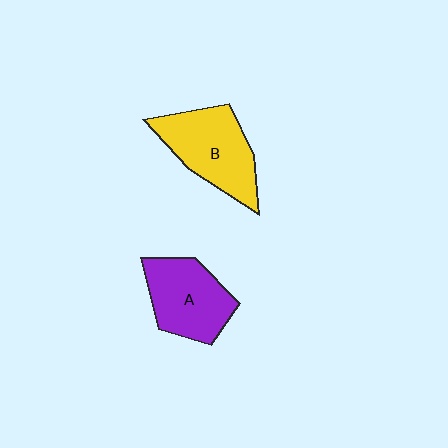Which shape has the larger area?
Shape B (yellow).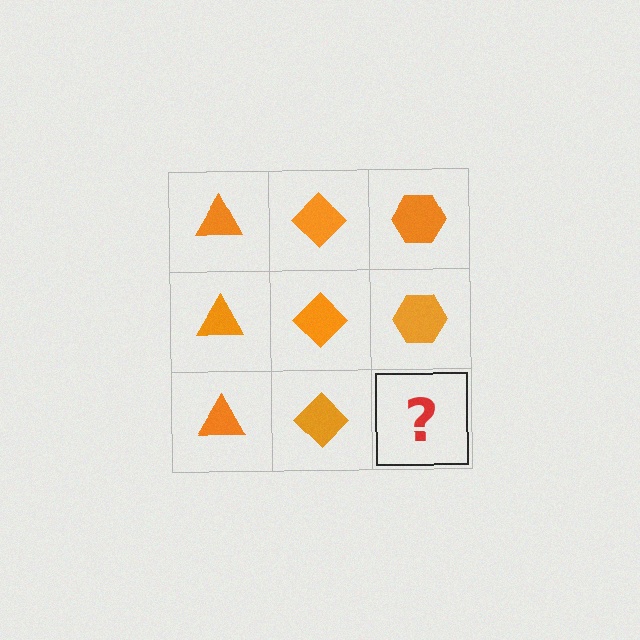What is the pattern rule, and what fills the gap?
The rule is that each column has a consistent shape. The gap should be filled with an orange hexagon.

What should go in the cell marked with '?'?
The missing cell should contain an orange hexagon.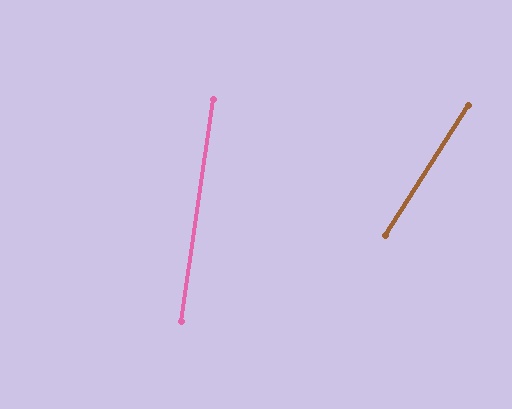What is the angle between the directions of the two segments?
Approximately 24 degrees.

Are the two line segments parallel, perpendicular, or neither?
Neither parallel nor perpendicular — they differ by about 24°.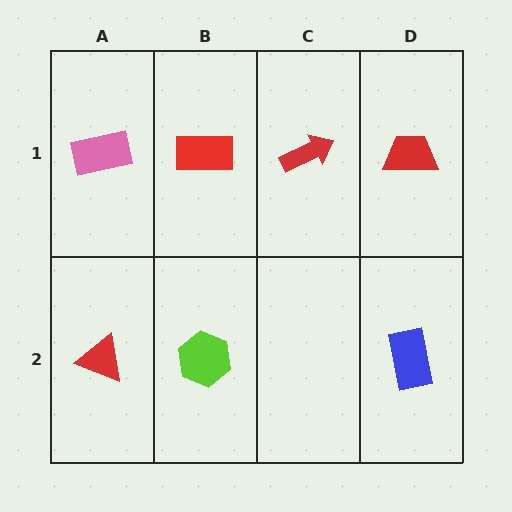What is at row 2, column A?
A red triangle.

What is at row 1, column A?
A pink rectangle.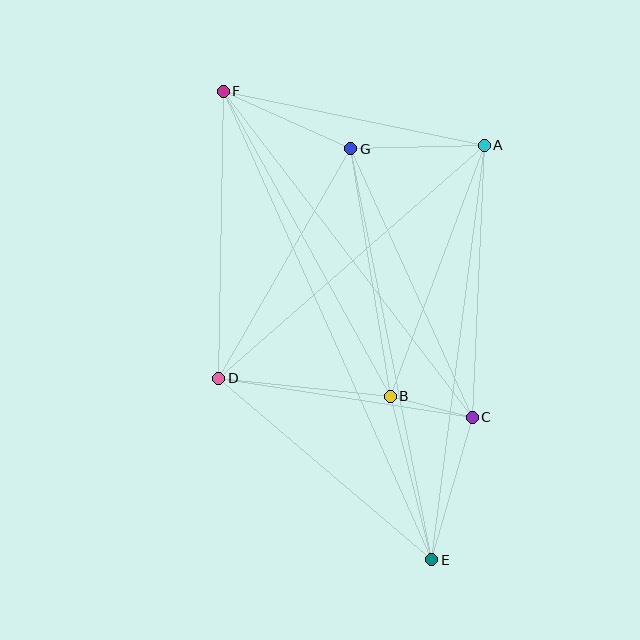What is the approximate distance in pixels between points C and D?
The distance between C and D is approximately 256 pixels.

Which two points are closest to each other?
Points B and C are closest to each other.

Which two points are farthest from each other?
Points E and F are farthest from each other.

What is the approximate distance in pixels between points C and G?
The distance between C and G is approximately 295 pixels.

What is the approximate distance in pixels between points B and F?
The distance between B and F is approximately 348 pixels.